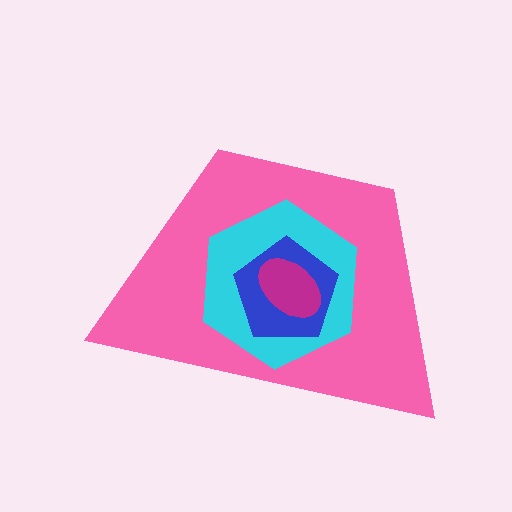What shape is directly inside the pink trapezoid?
The cyan hexagon.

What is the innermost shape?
The magenta ellipse.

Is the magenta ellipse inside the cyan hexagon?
Yes.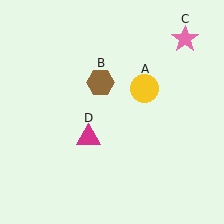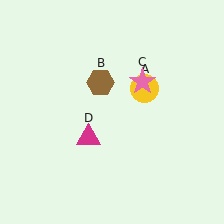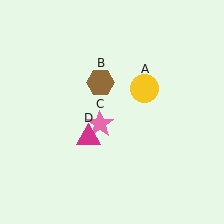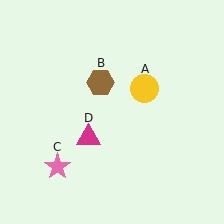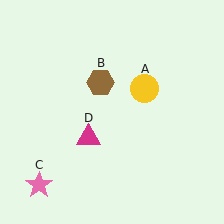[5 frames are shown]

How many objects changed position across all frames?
1 object changed position: pink star (object C).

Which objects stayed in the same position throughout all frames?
Yellow circle (object A) and brown hexagon (object B) and magenta triangle (object D) remained stationary.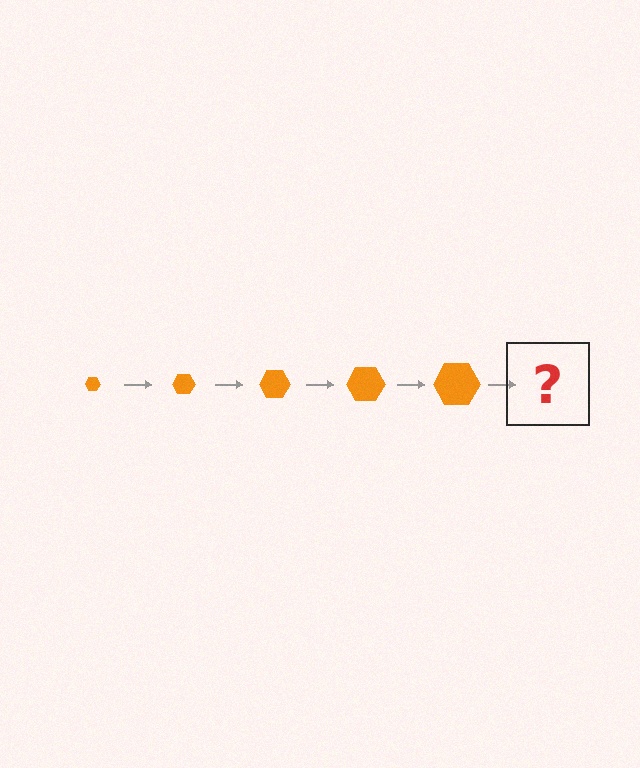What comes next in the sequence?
The next element should be an orange hexagon, larger than the previous one.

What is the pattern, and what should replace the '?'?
The pattern is that the hexagon gets progressively larger each step. The '?' should be an orange hexagon, larger than the previous one.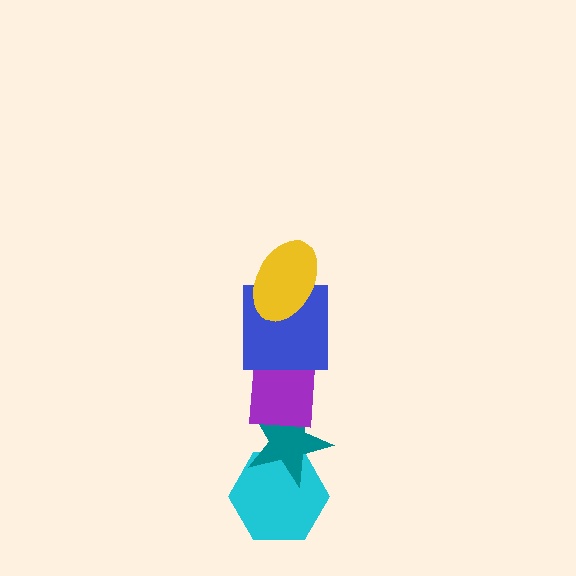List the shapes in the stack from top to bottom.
From top to bottom: the yellow ellipse, the blue square, the purple square, the teal star, the cyan hexagon.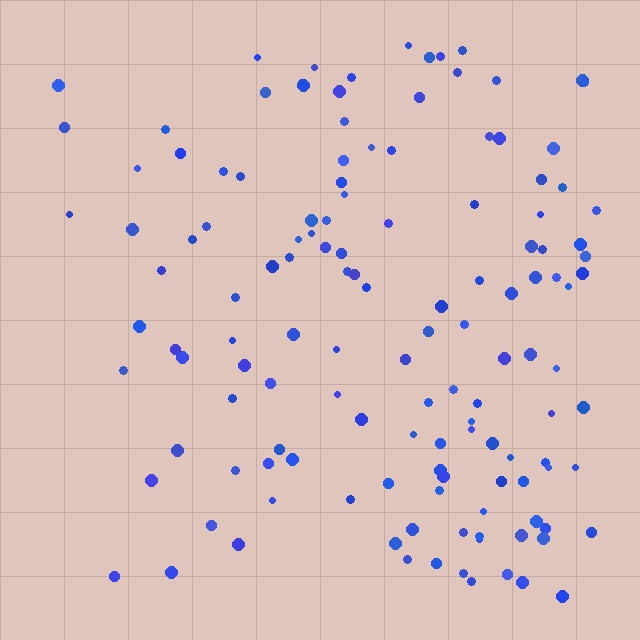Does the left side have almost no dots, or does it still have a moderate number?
Still a moderate number, just noticeably fewer than the right.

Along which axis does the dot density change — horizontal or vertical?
Horizontal.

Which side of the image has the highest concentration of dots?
The right.